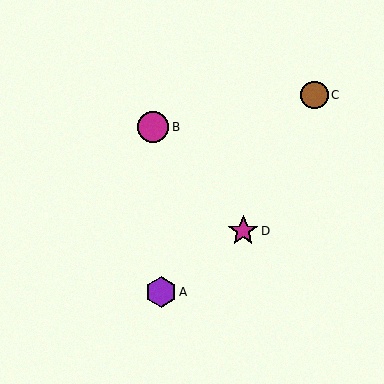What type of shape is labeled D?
Shape D is a magenta star.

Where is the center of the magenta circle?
The center of the magenta circle is at (153, 127).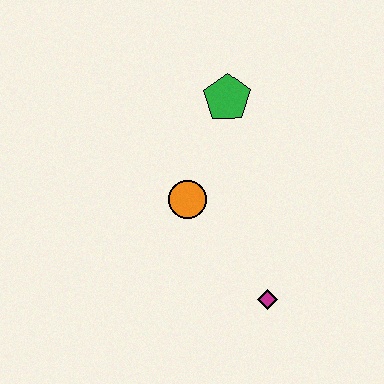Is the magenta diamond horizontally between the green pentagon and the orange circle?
No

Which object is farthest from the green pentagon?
The magenta diamond is farthest from the green pentagon.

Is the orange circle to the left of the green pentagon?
Yes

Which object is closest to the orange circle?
The green pentagon is closest to the orange circle.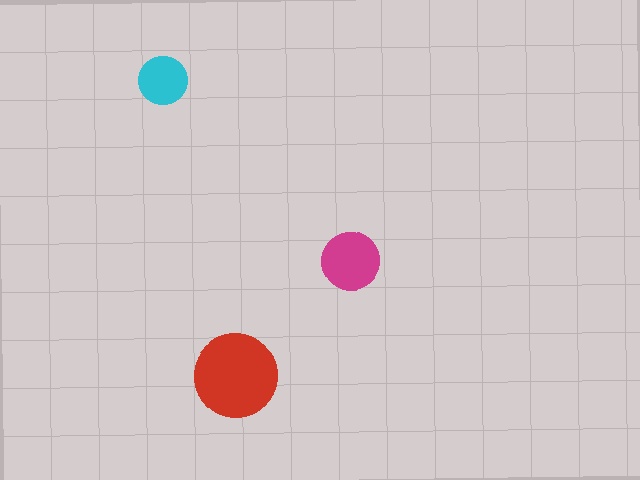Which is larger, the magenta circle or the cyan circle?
The magenta one.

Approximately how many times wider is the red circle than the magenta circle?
About 1.5 times wider.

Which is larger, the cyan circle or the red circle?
The red one.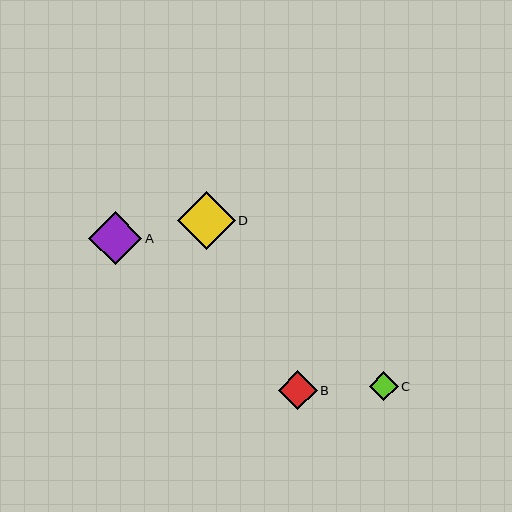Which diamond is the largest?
Diamond D is the largest with a size of approximately 58 pixels.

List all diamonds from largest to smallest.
From largest to smallest: D, A, B, C.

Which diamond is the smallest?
Diamond C is the smallest with a size of approximately 29 pixels.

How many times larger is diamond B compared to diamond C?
Diamond B is approximately 1.3 times the size of diamond C.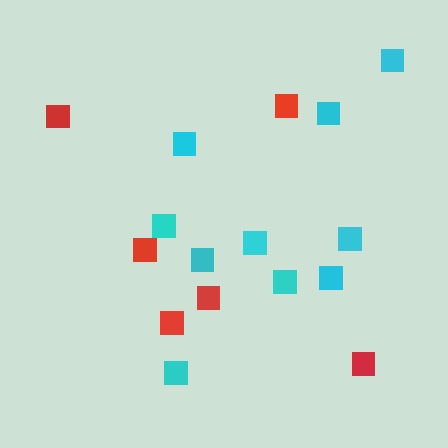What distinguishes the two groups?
There are 2 groups: one group of red squares (6) and one group of cyan squares (10).